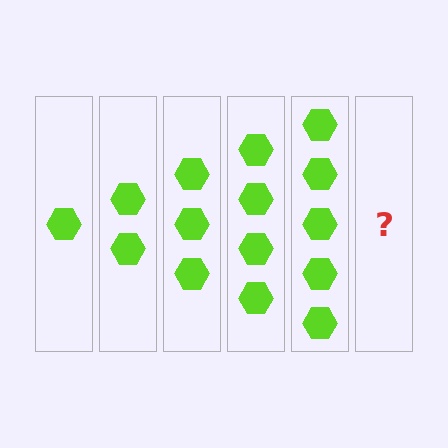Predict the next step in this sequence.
The next step is 6 hexagons.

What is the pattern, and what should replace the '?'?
The pattern is that each step adds one more hexagon. The '?' should be 6 hexagons.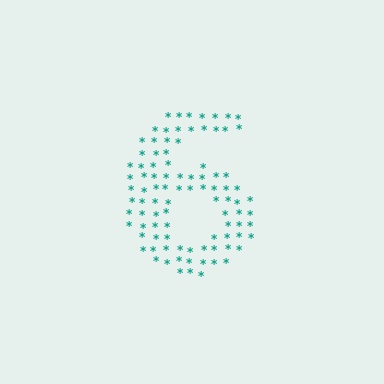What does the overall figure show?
The overall figure shows the digit 6.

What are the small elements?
The small elements are asterisks.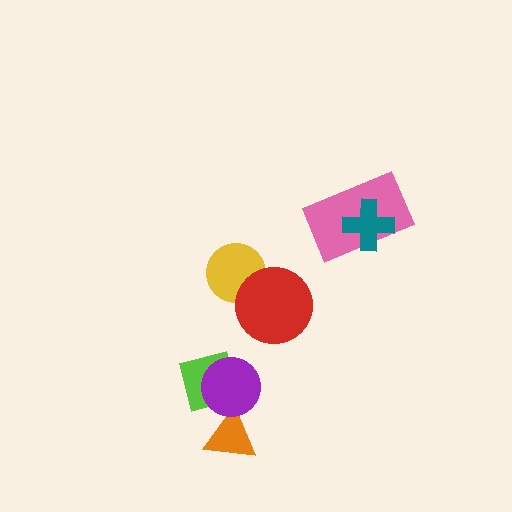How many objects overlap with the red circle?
1 object overlaps with the red circle.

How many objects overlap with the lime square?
1 object overlaps with the lime square.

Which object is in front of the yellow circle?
The red circle is in front of the yellow circle.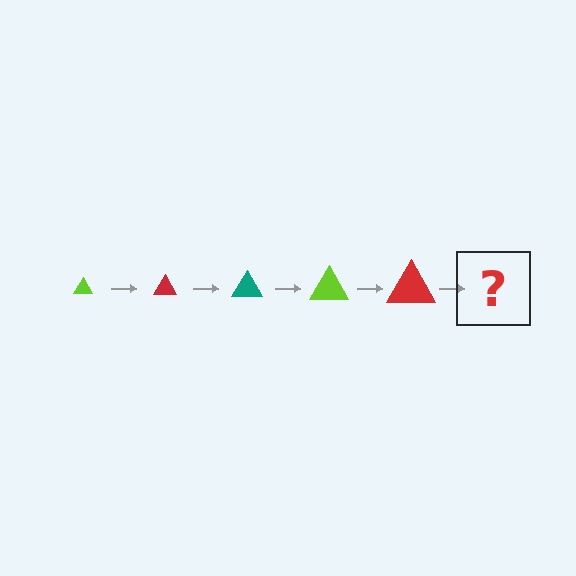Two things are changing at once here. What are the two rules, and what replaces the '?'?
The two rules are that the triangle grows larger each step and the color cycles through lime, red, and teal. The '?' should be a teal triangle, larger than the previous one.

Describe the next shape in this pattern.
It should be a teal triangle, larger than the previous one.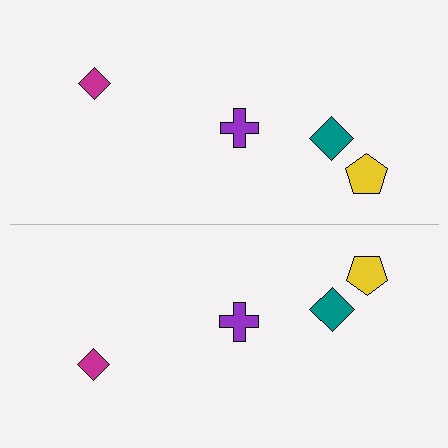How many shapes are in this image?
There are 8 shapes in this image.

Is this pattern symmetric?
Yes, this pattern has bilateral (reflection) symmetry.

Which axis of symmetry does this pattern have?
The pattern has a horizontal axis of symmetry running through the center of the image.